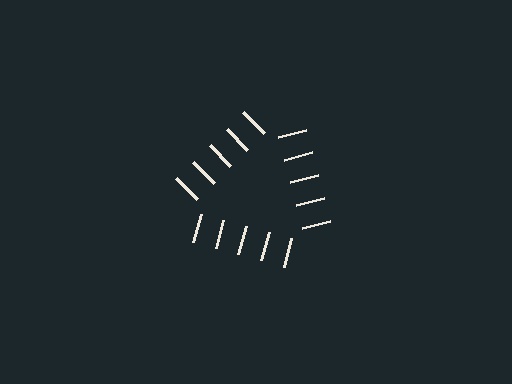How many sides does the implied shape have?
3 sides — the line-ends trace a triangle.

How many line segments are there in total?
15 — 5 along each of the 3 edges.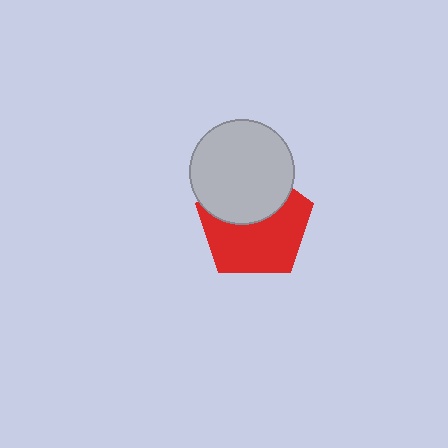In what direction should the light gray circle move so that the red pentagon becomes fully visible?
The light gray circle should move up. That is the shortest direction to clear the overlap and leave the red pentagon fully visible.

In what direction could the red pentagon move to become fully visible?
The red pentagon could move down. That would shift it out from behind the light gray circle entirely.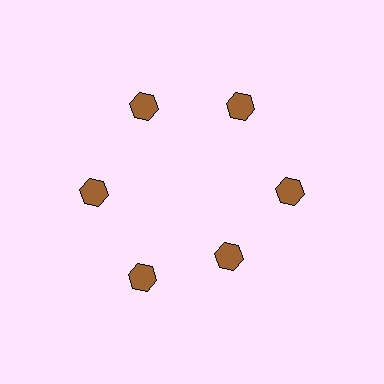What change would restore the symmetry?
The symmetry would be restored by moving it outward, back onto the ring so that all 6 hexagons sit at equal angles and equal distance from the center.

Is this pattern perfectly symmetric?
No. The 6 brown hexagons are arranged in a ring, but one element near the 5 o'clock position is pulled inward toward the center, breaking the 6-fold rotational symmetry.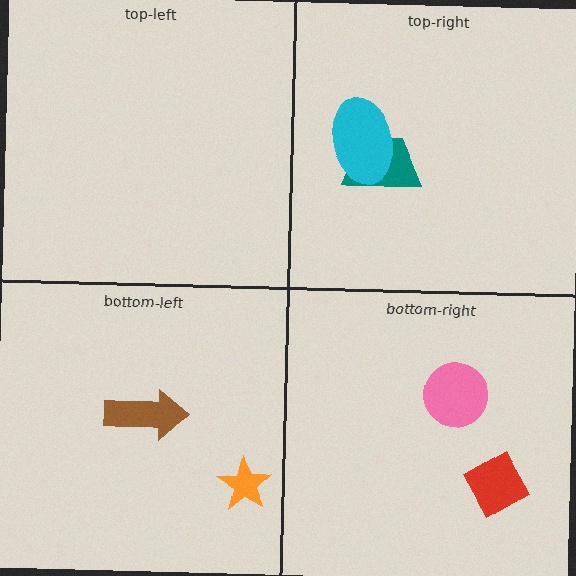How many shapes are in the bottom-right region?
2.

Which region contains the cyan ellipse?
The top-right region.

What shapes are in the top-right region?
The teal trapezoid, the cyan ellipse.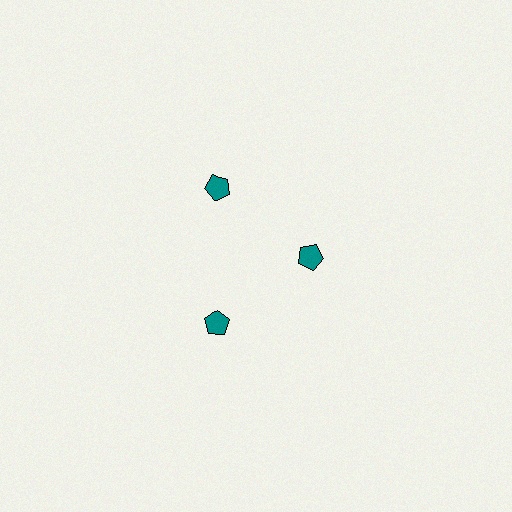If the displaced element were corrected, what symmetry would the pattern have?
It would have 3-fold rotational symmetry — the pattern would map onto itself every 120 degrees.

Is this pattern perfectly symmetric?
No. The 3 teal pentagons are arranged in a ring, but one element near the 3 o'clock position is pulled inward toward the center, breaking the 3-fold rotational symmetry.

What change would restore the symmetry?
The symmetry would be restored by moving it outward, back onto the ring so that all 3 pentagons sit at equal angles and equal distance from the center.